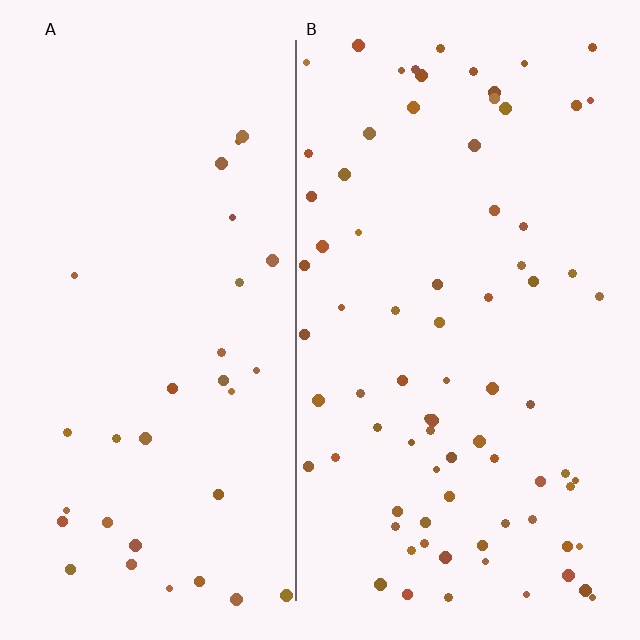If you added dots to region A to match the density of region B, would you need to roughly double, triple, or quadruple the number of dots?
Approximately double.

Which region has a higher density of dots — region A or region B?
B (the right).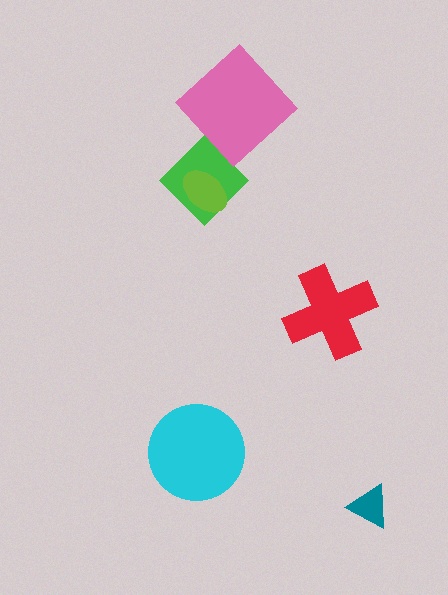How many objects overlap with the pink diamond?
0 objects overlap with the pink diamond.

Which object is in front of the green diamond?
The lime ellipse is in front of the green diamond.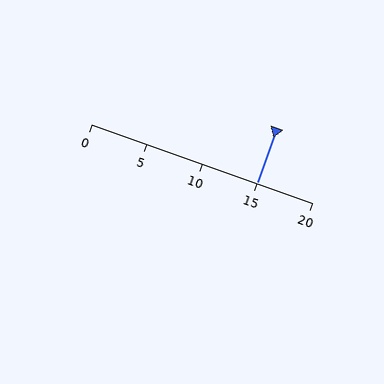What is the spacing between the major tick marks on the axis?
The major ticks are spaced 5 apart.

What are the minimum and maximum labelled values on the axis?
The axis runs from 0 to 20.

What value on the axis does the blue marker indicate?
The marker indicates approximately 15.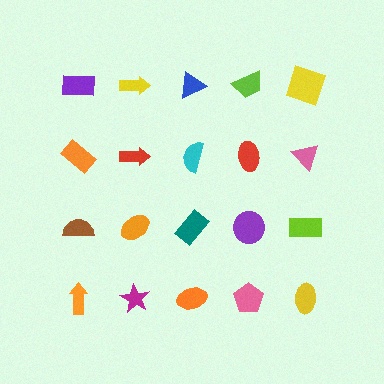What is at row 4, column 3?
An orange ellipse.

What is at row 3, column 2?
An orange ellipse.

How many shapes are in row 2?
5 shapes.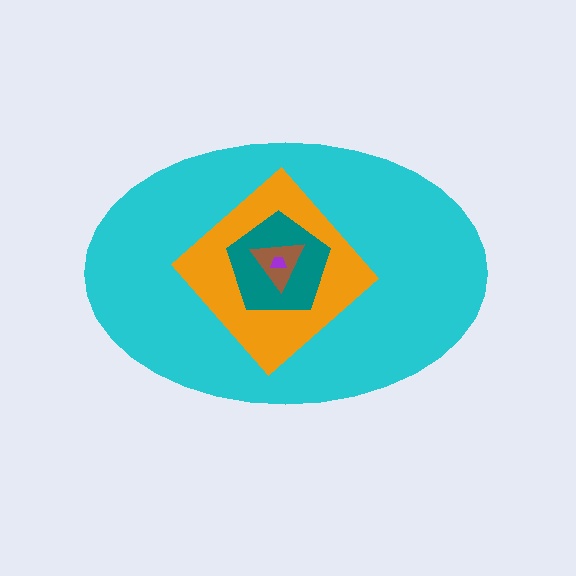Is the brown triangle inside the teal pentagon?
Yes.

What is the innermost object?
The purple trapezoid.